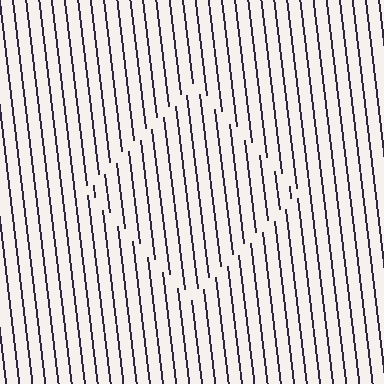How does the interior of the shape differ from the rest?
The interior of the shape contains the same grating, shifted by half a period — the contour is defined by the phase discontinuity where line-ends from the inner and outer gratings abut.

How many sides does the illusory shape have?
4 sides — the line-ends trace a square.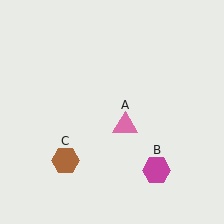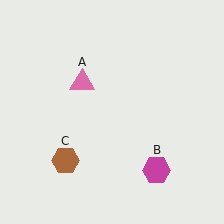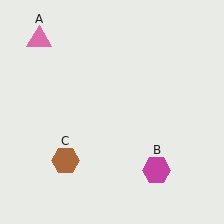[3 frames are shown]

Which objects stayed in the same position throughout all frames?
Magenta hexagon (object B) and brown hexagon (object C) remained stationary.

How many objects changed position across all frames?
1 object changed position: pink triangle (object A).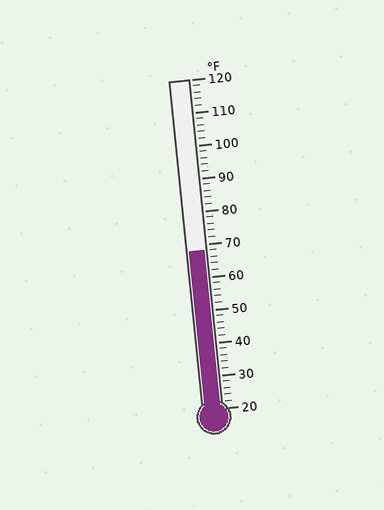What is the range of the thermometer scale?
The thermometer scale ranges from 20°F to 120°F.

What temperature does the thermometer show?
The thermometer shows approximately 68°F.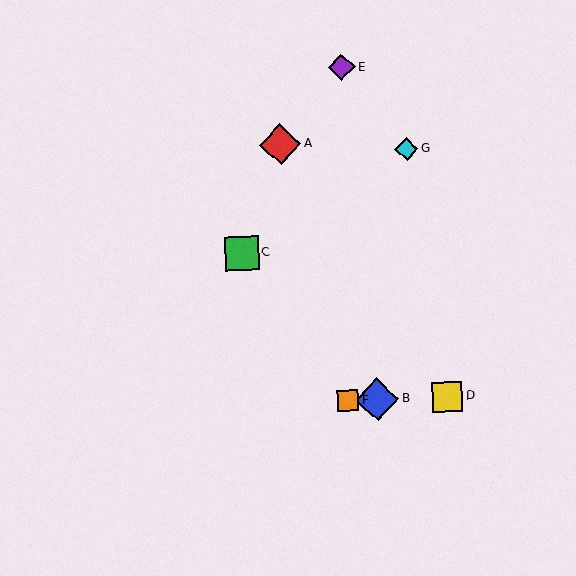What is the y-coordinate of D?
Object D is at y≈396.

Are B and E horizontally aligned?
No, B is at y≈399 and E is at y≈67.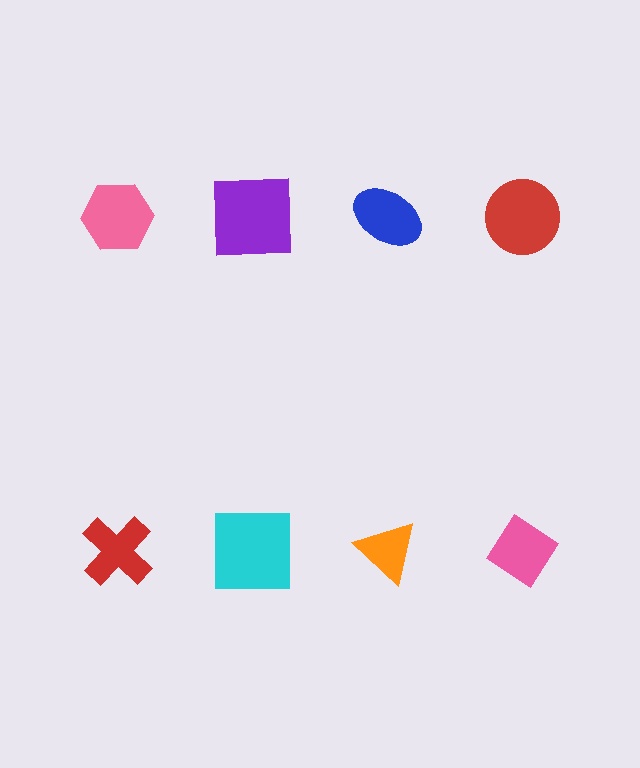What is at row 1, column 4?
A red circle.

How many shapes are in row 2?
4 shapes.